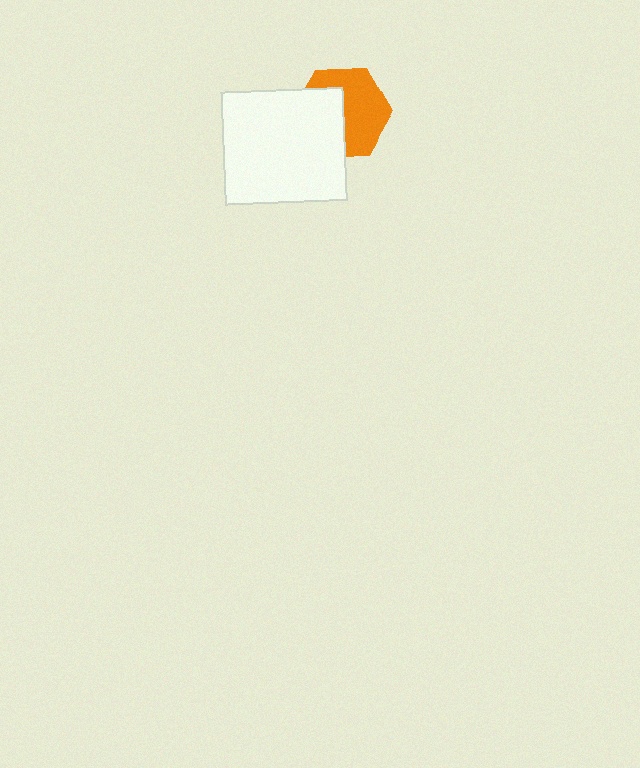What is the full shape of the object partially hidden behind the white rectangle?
The partially hidden object is an orange hexagon.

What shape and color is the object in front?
The object in front is a white rectangle.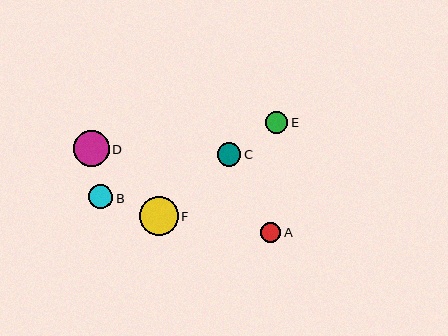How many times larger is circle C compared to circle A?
Circle C is approximately 1.2 times the size of circle A.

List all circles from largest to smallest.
From largest to smallest: F, D, B, C, E, A.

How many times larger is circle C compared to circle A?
Circle C is approximately 1.2 times the size of circle A.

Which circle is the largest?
Circle F is the largest with a size of approximately 39 pixels.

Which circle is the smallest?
Circle A is the smallest with a size of approximately 20 pixels.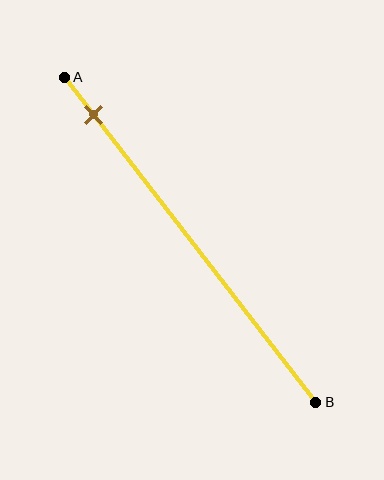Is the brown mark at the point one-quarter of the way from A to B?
No, the mark is at about 10% from A, not at the 25% one-quarter point.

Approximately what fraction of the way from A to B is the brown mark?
The brown mark is approximately 10% of the way from A to B.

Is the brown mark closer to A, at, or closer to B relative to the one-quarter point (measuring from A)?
The brown mark is closer to point A than the one-quarter point of segment AB.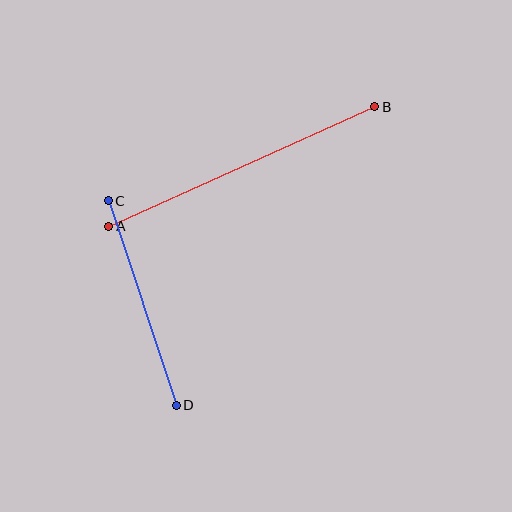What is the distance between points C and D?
The distance is approximately 216 pixels.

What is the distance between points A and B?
The distance is approximately 292 pixels.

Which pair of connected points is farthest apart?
Points A and B are farthest apart.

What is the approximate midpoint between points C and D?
The midpoint is at approximately (142, 303) pixels.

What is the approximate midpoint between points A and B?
The midpoint is at approximately (242, 167) pixels.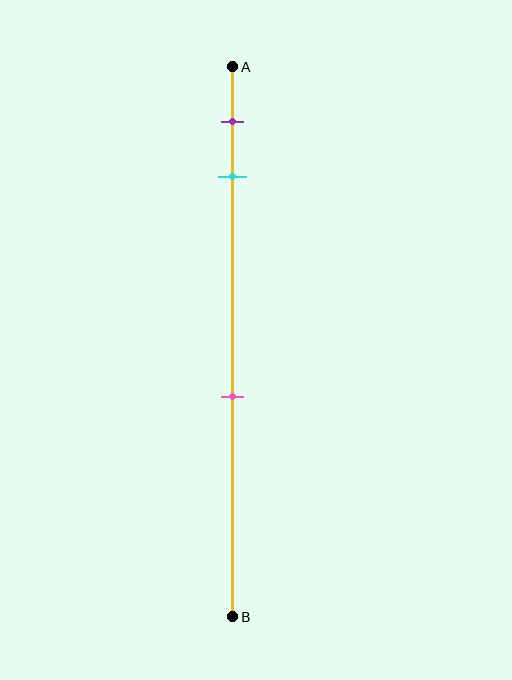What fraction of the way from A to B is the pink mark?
The pink mark is approximately 60% (0.6) of the way from A to B.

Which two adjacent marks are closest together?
The purple and cyan marks are the closest adjacent pair.